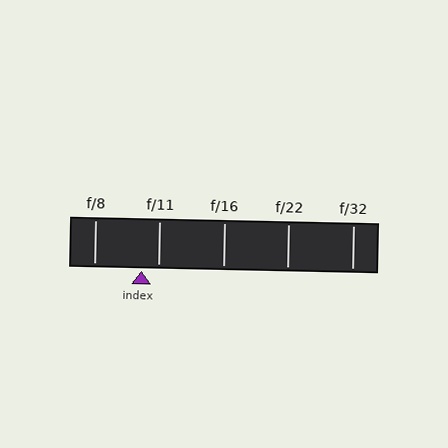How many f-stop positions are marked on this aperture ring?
There are 5 f-stop positions marked.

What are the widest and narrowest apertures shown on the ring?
The widest aperture shown is f/8 and the narrowest is f/32.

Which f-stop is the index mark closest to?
The index mark is closest to f/11.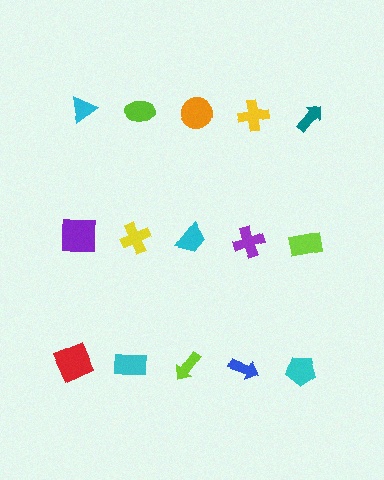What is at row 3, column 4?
A blue arrow.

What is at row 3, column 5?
A cyan pentagon.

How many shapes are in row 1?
5 shapes.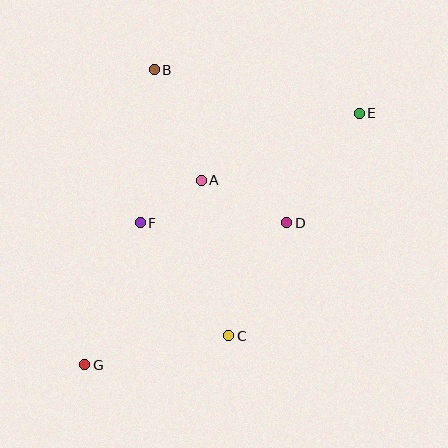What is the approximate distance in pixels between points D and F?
The distance between D and F is approximately 146 pixels.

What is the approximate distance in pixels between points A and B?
The distance between A and B is approximately 120 pixels.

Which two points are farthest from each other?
Points E and G are farthest from each other.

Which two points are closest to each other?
Points A and F are closest to each other.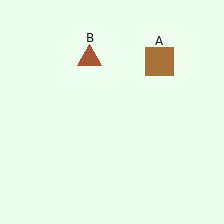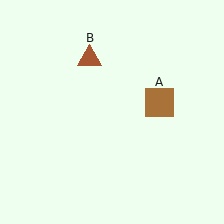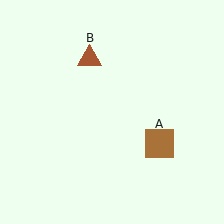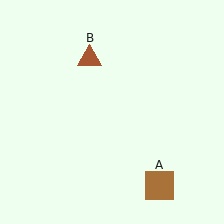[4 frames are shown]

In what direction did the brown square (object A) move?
The brown square (object A) moved down.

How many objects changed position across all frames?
1 object changed position: brown square (object A).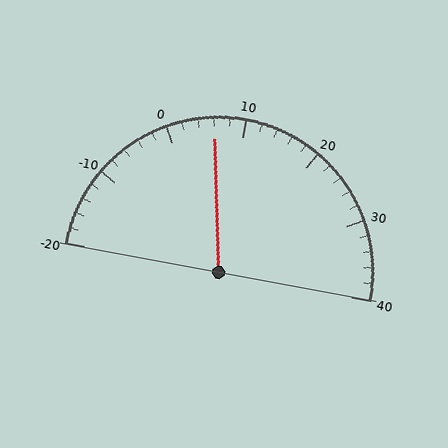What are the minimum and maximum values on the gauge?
The gauge ranges from -20 to 40.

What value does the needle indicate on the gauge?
The needle indicates approximately 6.